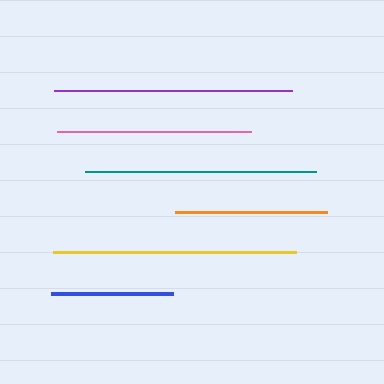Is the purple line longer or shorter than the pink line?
The purple line is longer than the pink line.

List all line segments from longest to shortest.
From longest to shortest: yellow, purple, teal, pink, orange, blue.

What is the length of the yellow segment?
The yellow segment is approximately 243 pixels long.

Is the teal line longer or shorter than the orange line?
The teal line is longer than the orange line.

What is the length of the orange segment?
The orange segment is approximately 152 pixels long.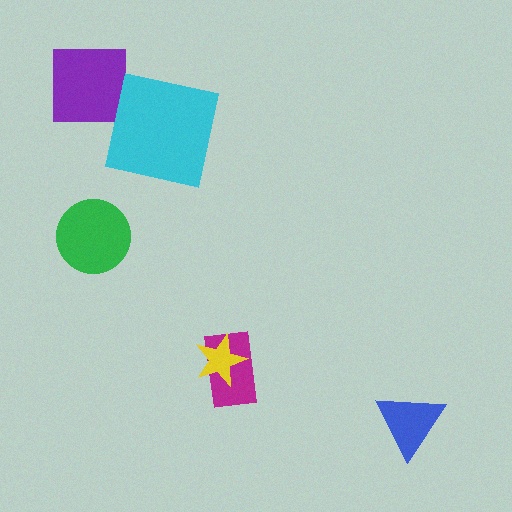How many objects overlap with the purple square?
0 objects overlap with the purple square.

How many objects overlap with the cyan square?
0 objects overlap with the cyan square.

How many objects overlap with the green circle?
0 objects overlap with the green circle.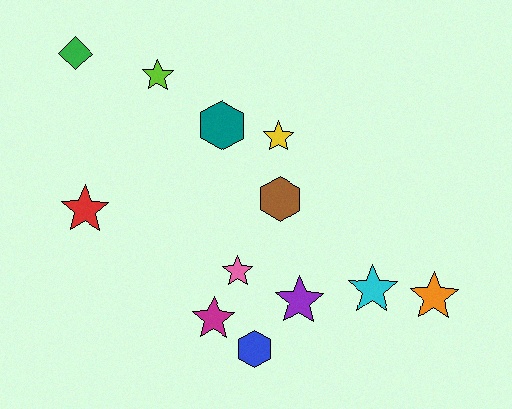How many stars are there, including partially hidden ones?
There are 8 stars.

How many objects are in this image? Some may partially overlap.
There are 12 objects.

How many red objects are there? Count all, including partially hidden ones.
There is 1 red object.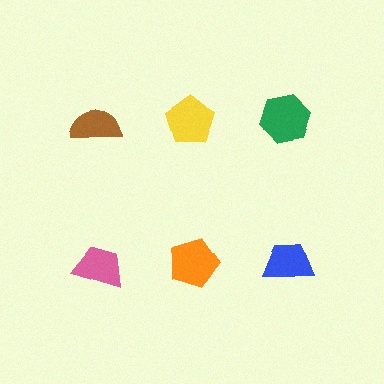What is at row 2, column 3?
A blue trapezoid.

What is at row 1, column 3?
A green hexagon.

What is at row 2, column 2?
An orange pentagon.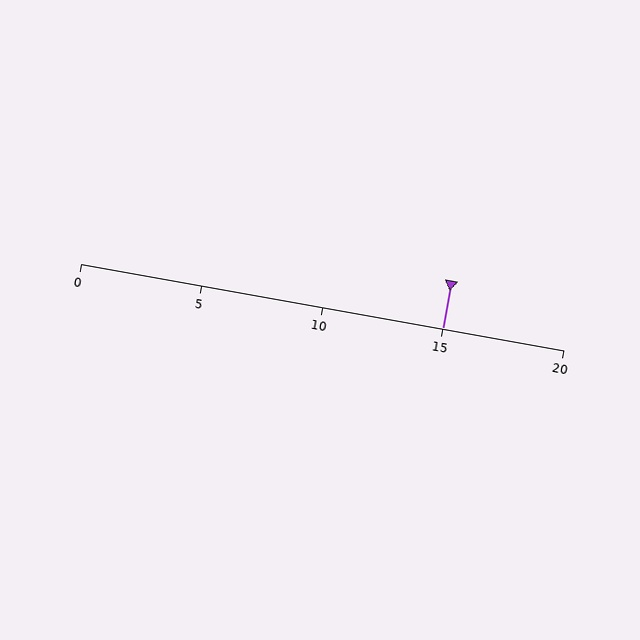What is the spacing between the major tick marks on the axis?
The major ticks are spaced 5 apart.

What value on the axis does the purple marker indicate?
The marker indicates approximately 15.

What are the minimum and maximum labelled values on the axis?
The axis runs from 0 to 20.